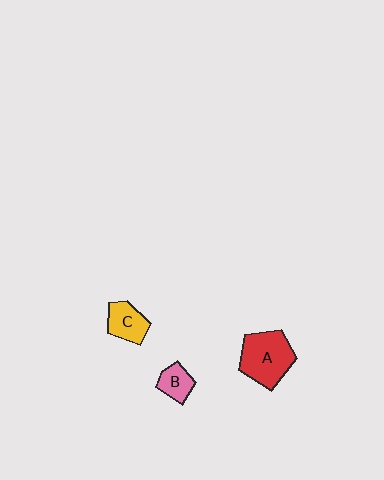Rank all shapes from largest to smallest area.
From largest to smallest: A (red), C (yellow), B (pink).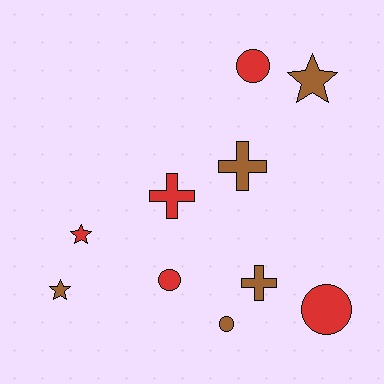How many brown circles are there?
There is 1 brown circle.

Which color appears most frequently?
Brown, with 5 objects.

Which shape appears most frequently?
Circle, with 4 objects.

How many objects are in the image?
There are 10 objects.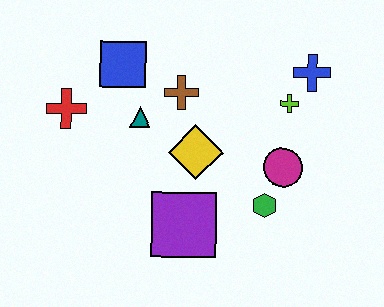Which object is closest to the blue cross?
The lime cross is closest to the blue cross.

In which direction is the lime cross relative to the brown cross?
The lime cross is to the right of the brown cross.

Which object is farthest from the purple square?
The blue cross is farthest from the purple square.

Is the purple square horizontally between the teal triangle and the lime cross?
Yes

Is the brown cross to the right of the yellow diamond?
No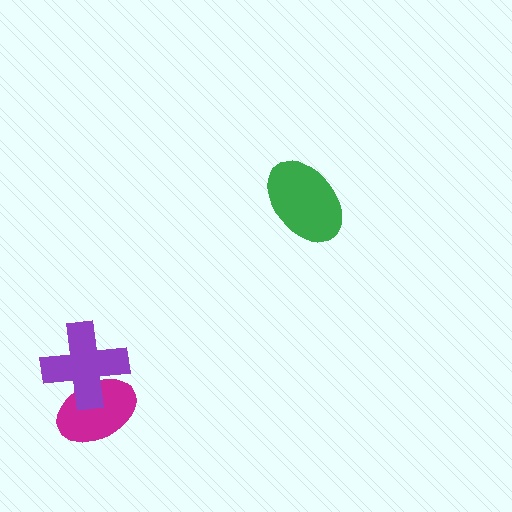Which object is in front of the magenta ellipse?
The purple cross is in front of the magenta ellipse.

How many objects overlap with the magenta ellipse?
1 object overlaps with the magenta ellipse.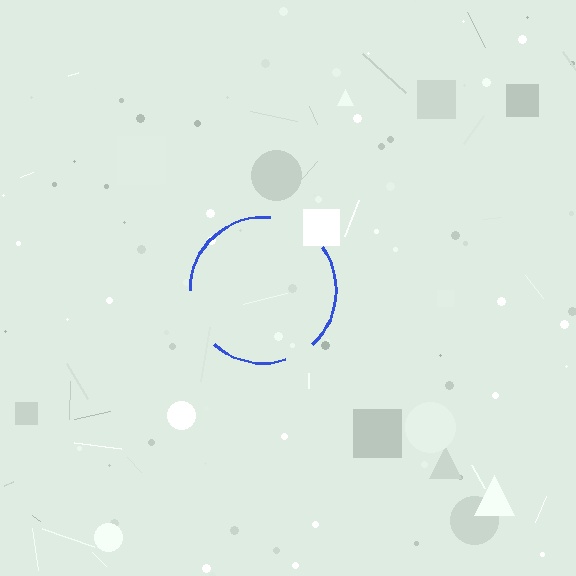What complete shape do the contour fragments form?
The contour fragments form a circle.